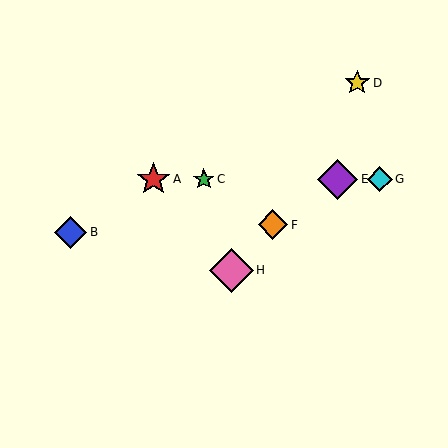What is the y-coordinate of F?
Object F is at y≈225.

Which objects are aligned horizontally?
Objects A, C, E, G are aligned horizontally.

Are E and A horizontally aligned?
Yes, both are at y≈179.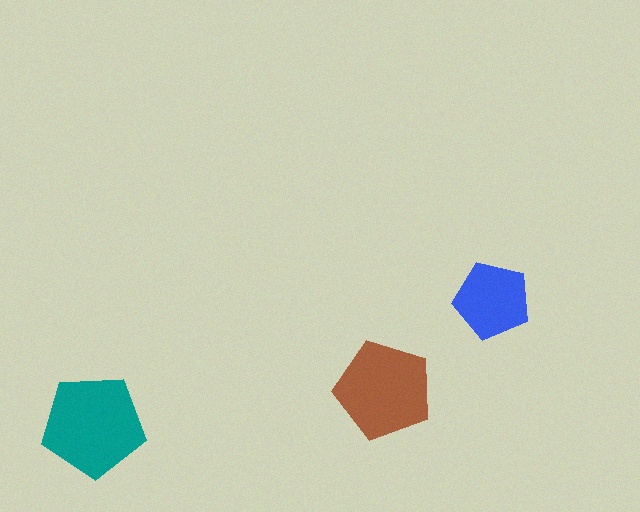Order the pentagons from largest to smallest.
the teal one, the brown one, the blue one.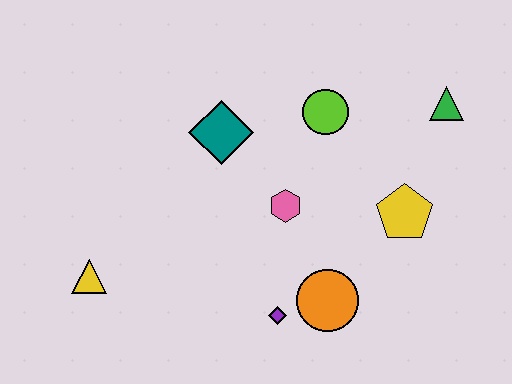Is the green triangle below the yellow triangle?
No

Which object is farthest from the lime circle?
The yellow triangle is farthest from the lime circle.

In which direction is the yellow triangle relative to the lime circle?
The yellow triangle is to the left of the lime circle.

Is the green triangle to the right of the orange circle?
Yes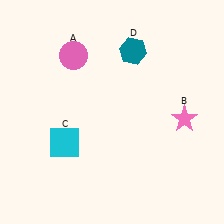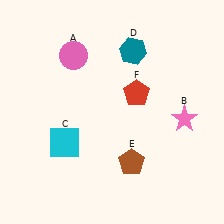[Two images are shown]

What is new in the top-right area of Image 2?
A red pentagon (F) was added in the top-right area of Image 2.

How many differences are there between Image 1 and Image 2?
There are 2 differences between the two images.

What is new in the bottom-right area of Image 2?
A brown pentagon (E) was added in the bottom-right area of Image 2.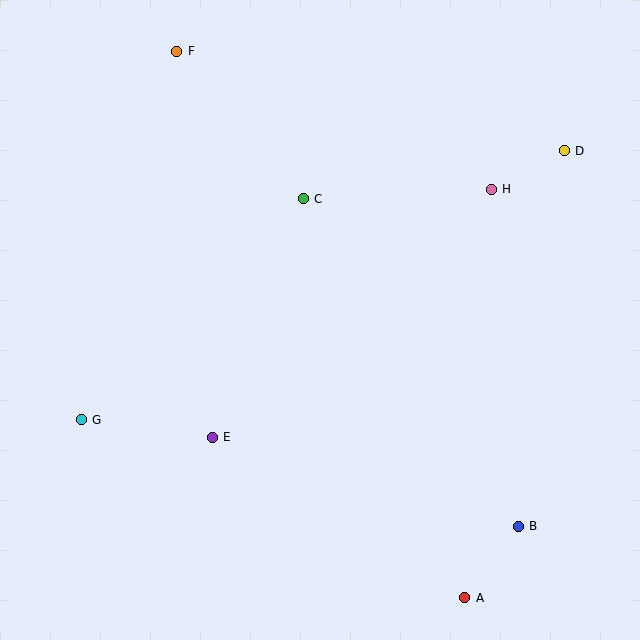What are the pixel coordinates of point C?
Point C is at (303, 199).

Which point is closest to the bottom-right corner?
Point B is closest to the bottom-right corner.